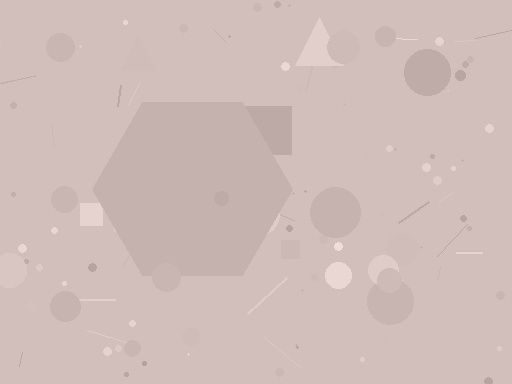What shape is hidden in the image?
A hexagon is hidden in the image.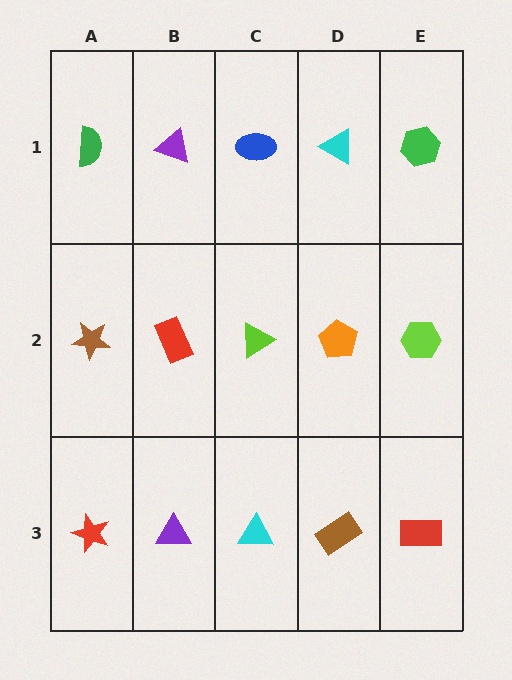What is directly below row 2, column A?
A red star.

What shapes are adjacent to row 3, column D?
An orange pentagon (row 2, column D), a cyan triangle (row 3, column C), a red rectangle (row 3, column E).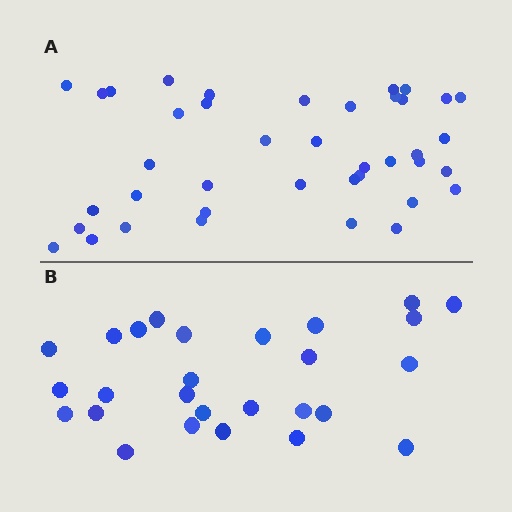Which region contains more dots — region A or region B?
Region A (the top region) has more dots.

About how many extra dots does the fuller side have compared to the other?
Region A has approximately 15 more dots than region B.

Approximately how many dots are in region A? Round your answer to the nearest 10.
About 40 dots.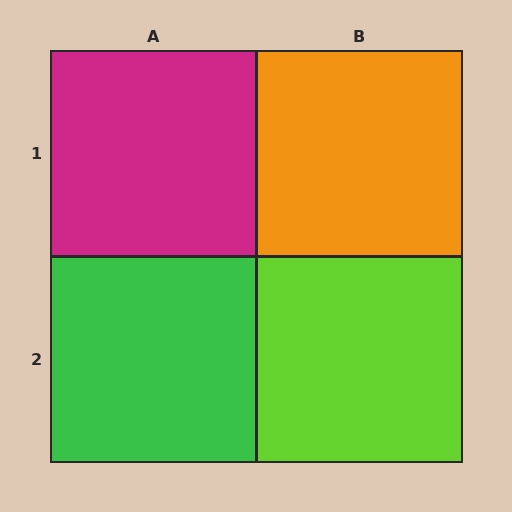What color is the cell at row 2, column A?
Green.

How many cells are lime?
1 cell is lime.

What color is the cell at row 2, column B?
Lime.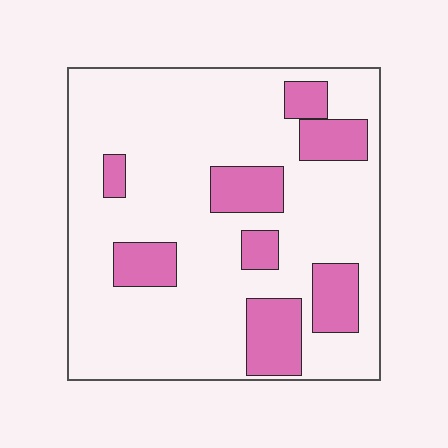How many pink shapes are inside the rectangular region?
8.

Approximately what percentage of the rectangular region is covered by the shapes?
Approximately 20%.